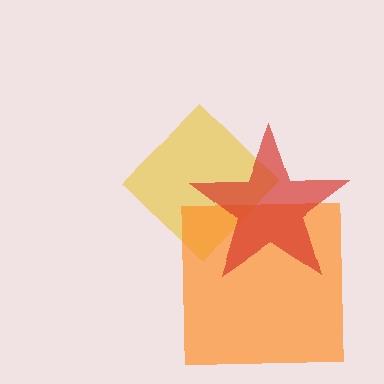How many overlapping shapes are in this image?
There are 3 overlapping shapes in the image.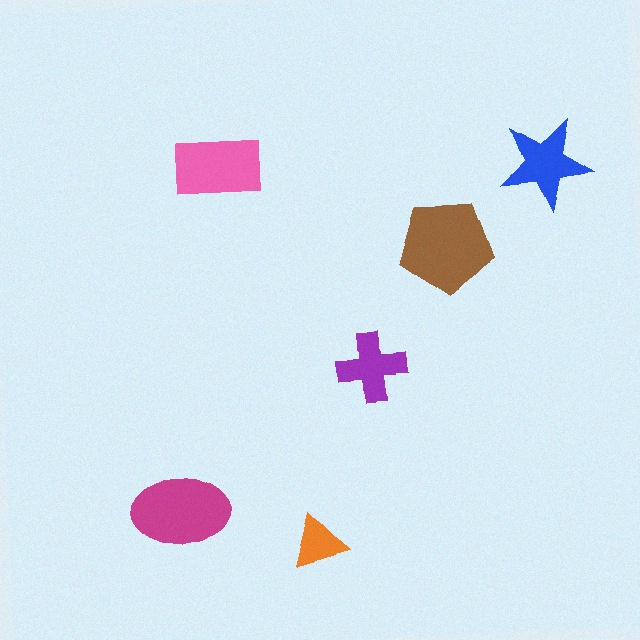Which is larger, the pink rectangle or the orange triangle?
The pink rectangle.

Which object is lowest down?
The orange triangle is bottommost.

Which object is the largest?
The brown pentagon.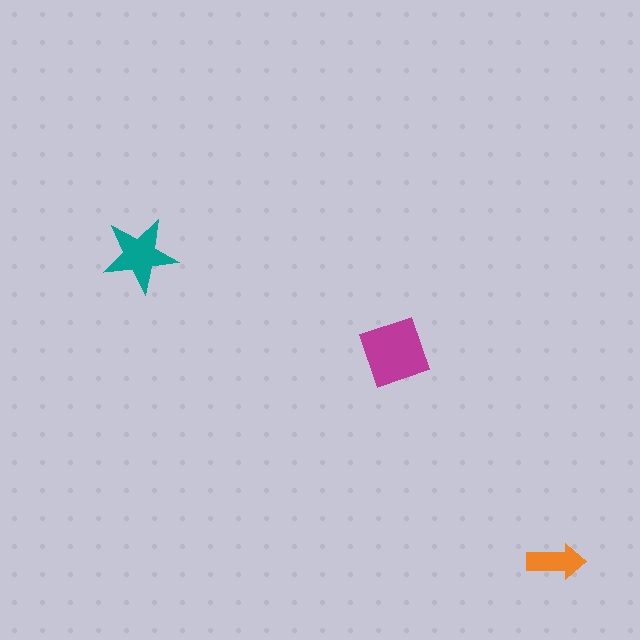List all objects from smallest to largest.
The orange arrow, the teal star, the magenta diamond.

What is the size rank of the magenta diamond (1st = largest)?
1st.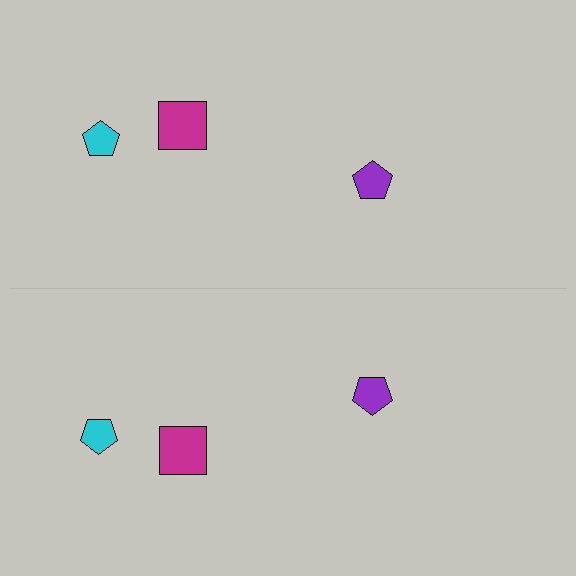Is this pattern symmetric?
Yes, this pattern has bilateral (reflection) symmetry.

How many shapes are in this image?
There are 6 shapes in this image.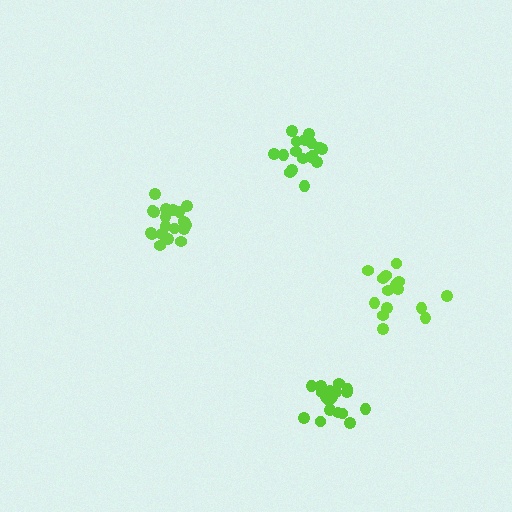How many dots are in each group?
Group 1: 20 dots, Group 2: 18 dots, Group 3: 17 dots, Group 4: 16 dots (71 total).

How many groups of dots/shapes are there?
There are 4 groups.